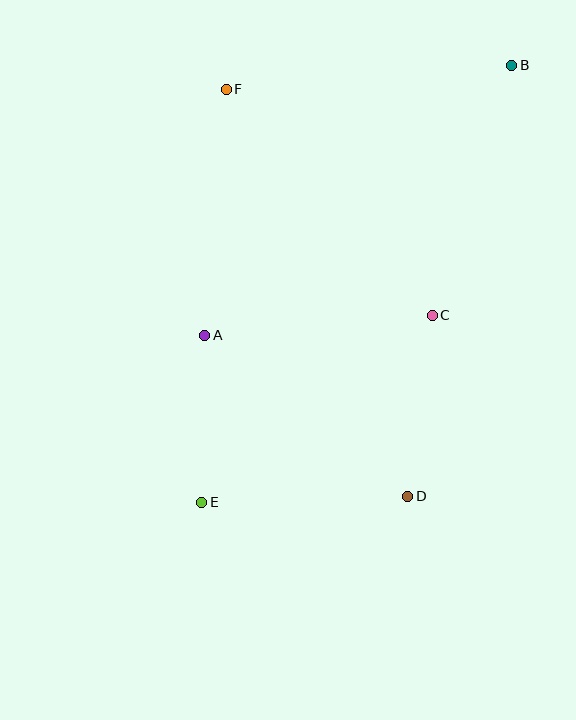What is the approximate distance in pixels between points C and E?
The distance between C and E is approximately 297 pixels.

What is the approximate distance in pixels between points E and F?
The distance between E and F is approximately 414 pixels.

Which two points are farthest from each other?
Points B and E are farthest from each other.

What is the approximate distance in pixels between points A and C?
The distance between A and C is approximately 228 pixels.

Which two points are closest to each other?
Points A and E are closest to each other.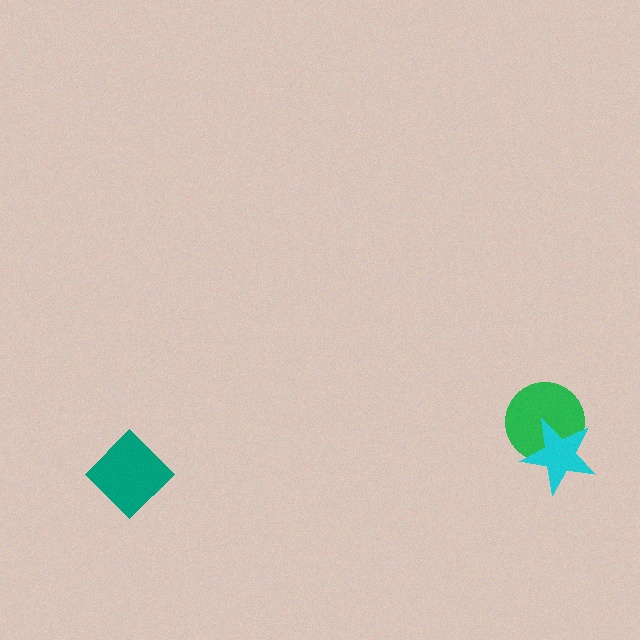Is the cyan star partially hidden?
No, no other shape covers it.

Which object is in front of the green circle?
The cyan star is in front of the green circle.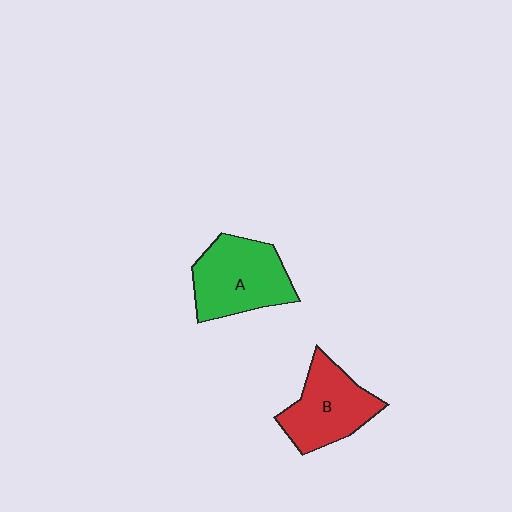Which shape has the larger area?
Shape A (green).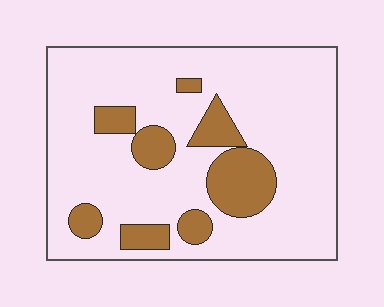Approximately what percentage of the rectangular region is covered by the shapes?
Approximately 20%.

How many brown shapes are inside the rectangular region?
8.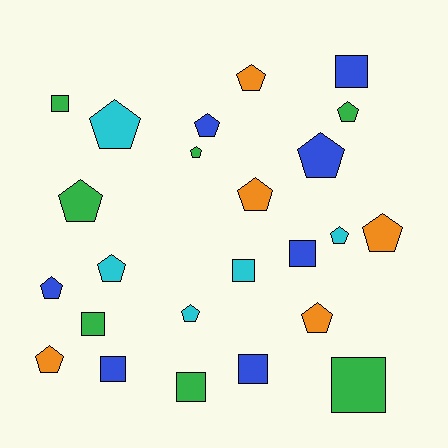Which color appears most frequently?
Blue, with 7 objects.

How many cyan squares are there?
There is 1 cyan square.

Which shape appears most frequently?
Pentagon, with 15 objects.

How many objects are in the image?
There are 24 objects.